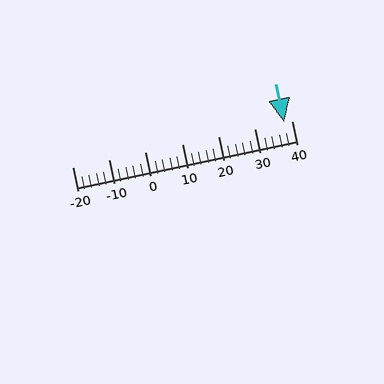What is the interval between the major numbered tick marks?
The major tick marks are spaced 10 units apart.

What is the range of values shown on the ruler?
The ruler shows values from -20 to 40.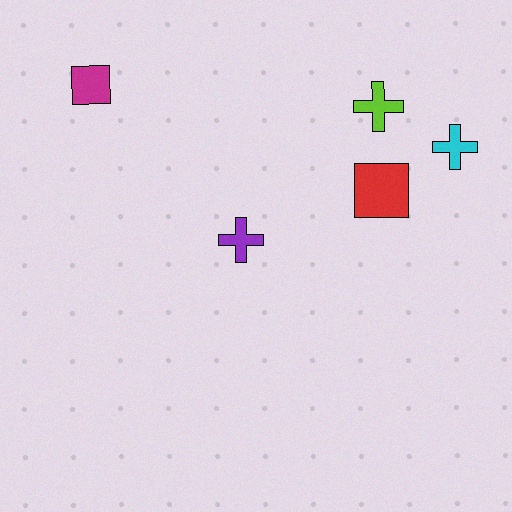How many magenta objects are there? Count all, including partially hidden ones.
There is 1 magenta object.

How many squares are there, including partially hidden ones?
There are 2 squares.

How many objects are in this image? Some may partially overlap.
There are 5 objects.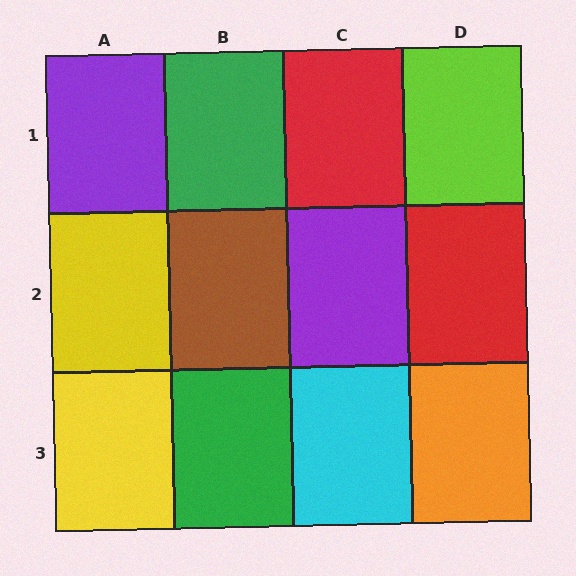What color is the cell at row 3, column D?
Orange.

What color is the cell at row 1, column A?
Purple.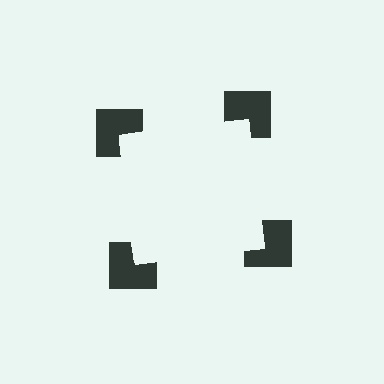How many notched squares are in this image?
There are 4 — one at each vertex of the illusory square.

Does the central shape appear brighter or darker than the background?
It typically appears slightly brighter than the background, even though no actual brightness change is drawn.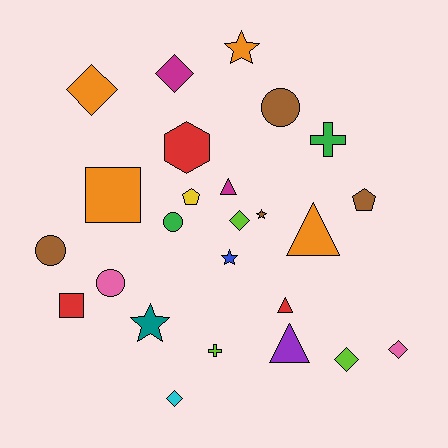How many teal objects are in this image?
There is 1 teal object.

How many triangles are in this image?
There are 4 triangles.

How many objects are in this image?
There are 25 objects.